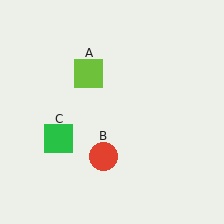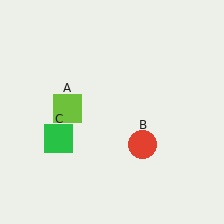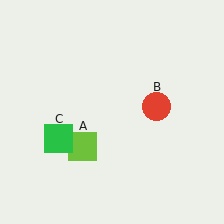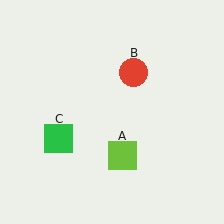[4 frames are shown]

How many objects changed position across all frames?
2 objects changed position: lime square (object A), red circle (object B).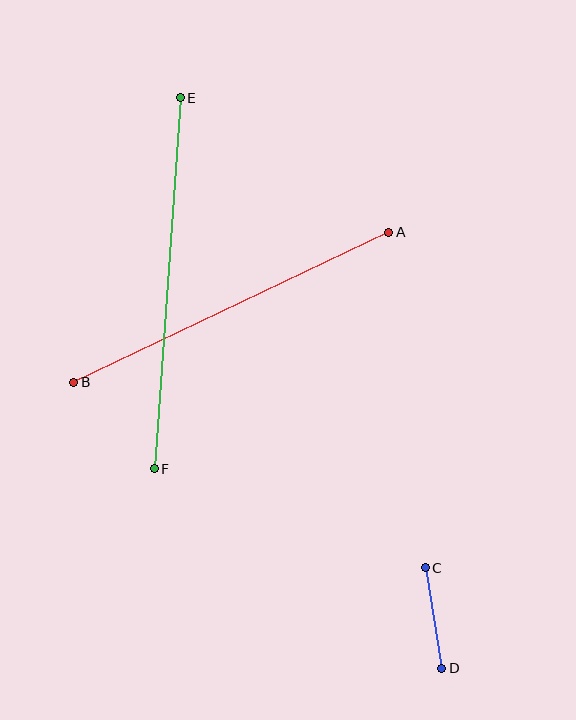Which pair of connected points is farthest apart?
Points E and F are farthest apart.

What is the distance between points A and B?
The distance is approximately 349 pixels.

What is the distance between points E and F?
The distance is approximately 372 pixels.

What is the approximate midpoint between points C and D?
The midpoint is at approximately (434, 618) pixels.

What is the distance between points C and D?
The distance is approximately 102 pixels.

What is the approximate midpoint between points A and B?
The midpoint is at approximately (231, 307) pixels.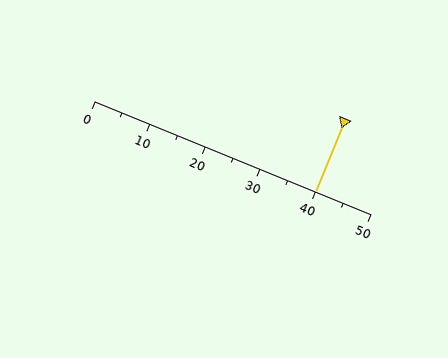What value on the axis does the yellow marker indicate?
The marker indicates approximately 40.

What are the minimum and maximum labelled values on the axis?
The axis runs from 0 to 50.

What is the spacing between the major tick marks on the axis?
The major ticks are spaced 10 apart.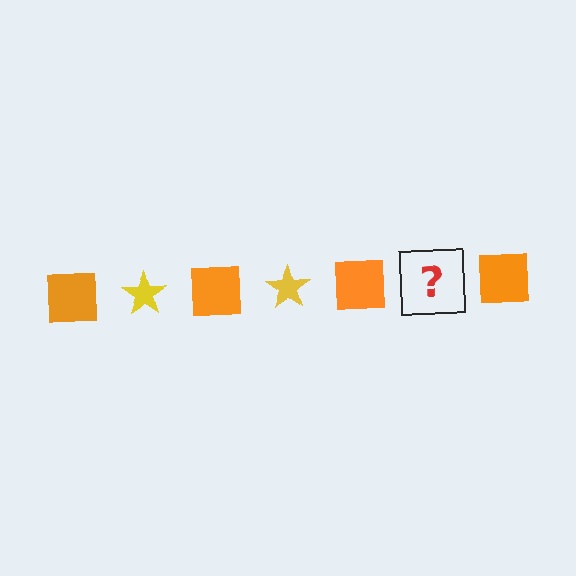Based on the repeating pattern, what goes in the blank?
The blank should be a yellow star.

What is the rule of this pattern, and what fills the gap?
The rule is that the pattern alternates between orange square and yellow star. The gap should be filled with a yellow star.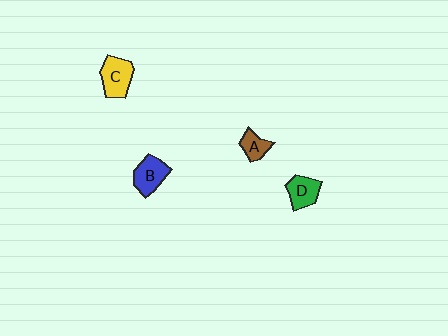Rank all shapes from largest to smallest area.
From largest to smallest: C (yellow), B (blue), D (green), A (brown).